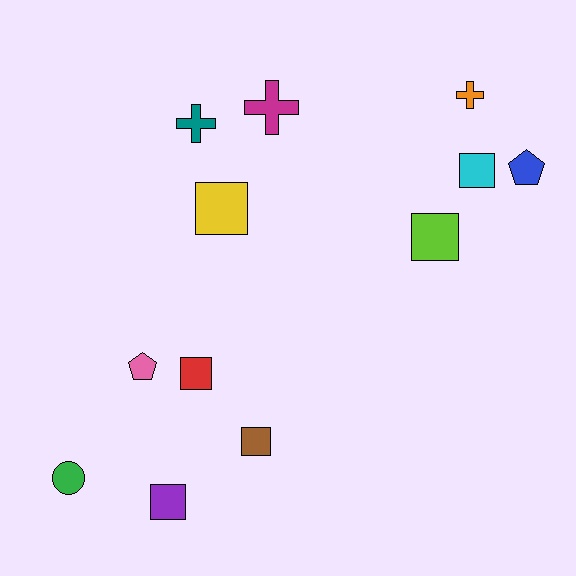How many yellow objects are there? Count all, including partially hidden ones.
There is 1 yellow object.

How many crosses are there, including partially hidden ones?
There are 3 crosses.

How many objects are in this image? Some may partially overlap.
There are 12 objects.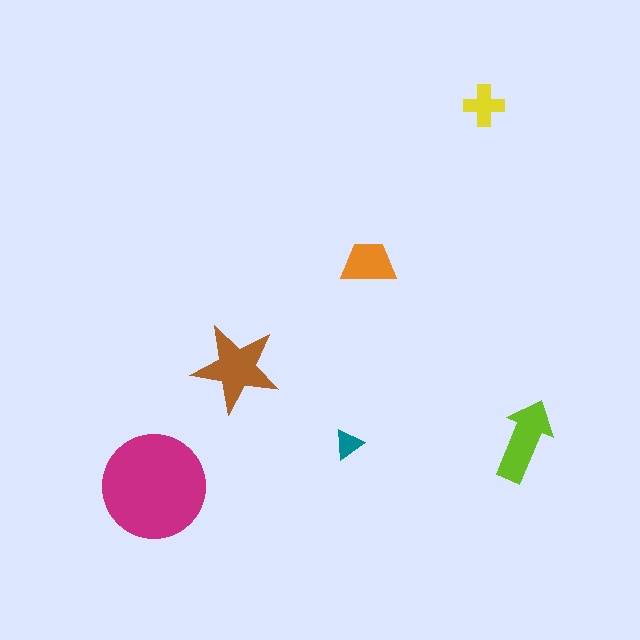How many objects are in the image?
There are 6 objects in the image.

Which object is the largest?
The magenta circle.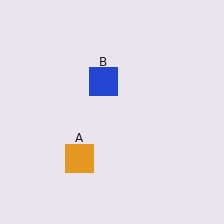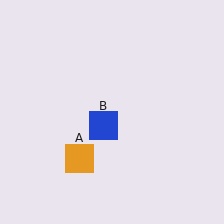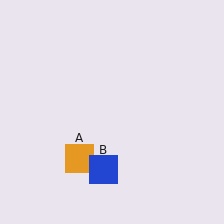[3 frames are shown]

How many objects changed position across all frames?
1 object changed position: blue square (object B).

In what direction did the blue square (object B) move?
The blue square (object B) moved down.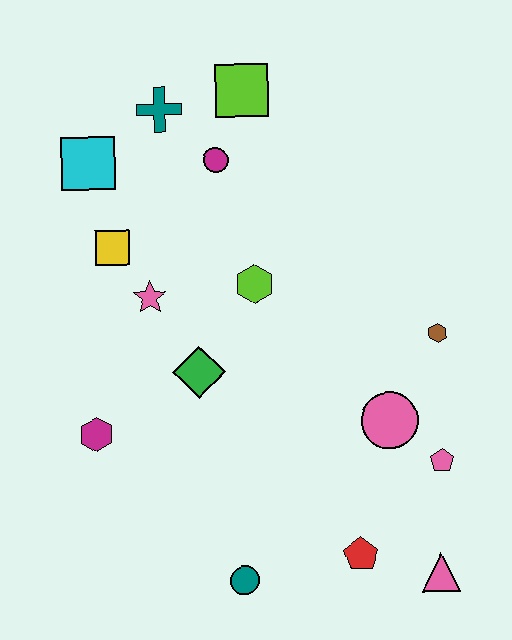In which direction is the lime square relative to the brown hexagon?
The lime square is above the brown hexagon.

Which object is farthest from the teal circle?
The lime square is farthest from the teal circle.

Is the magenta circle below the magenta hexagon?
No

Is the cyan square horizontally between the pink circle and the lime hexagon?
No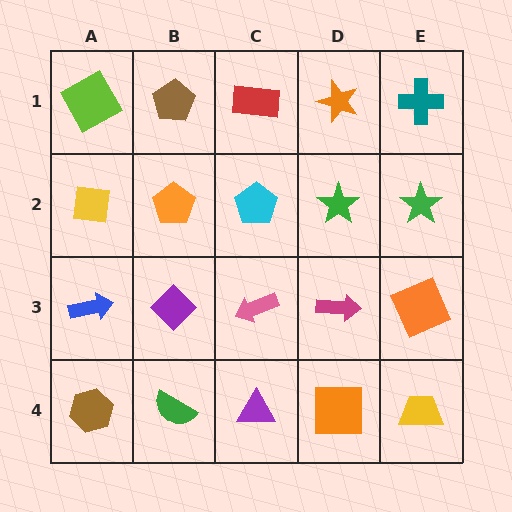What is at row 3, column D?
A magenta arrow.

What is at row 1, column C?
A red rectangle.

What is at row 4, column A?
A brown hexagon.